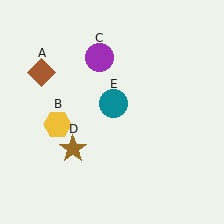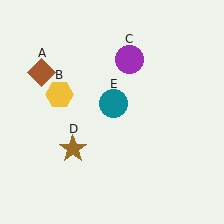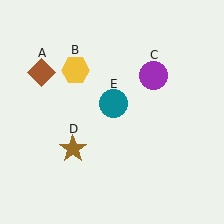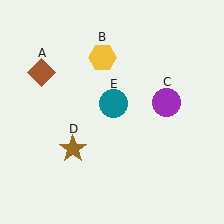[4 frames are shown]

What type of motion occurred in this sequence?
The yellow hexagon (object B), purple circle (object C) rotated clockwise around the center of the scene.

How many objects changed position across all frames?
2 objects changed position: yellow hexagon (object B), purple circle (object C).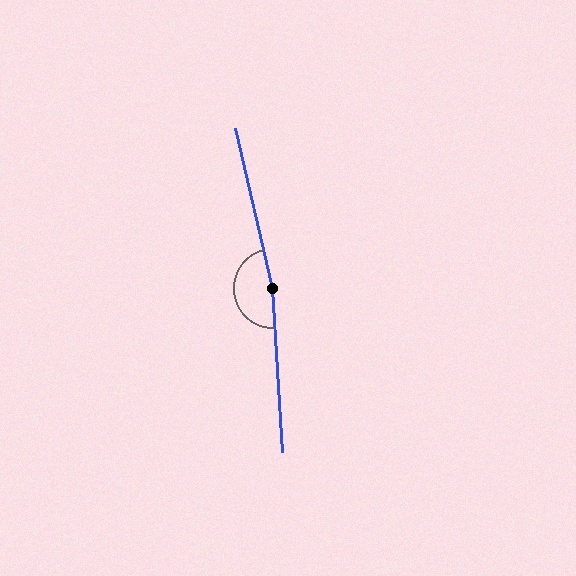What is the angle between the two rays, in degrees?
Approximately 170 degrees.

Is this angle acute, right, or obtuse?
It is obtuse.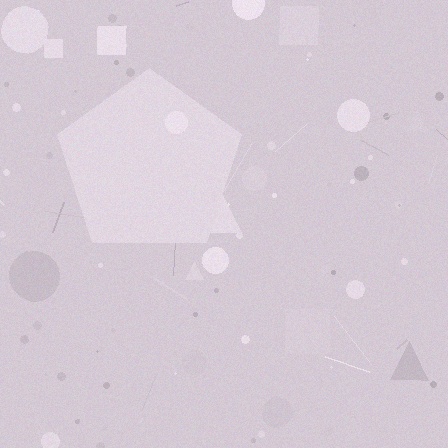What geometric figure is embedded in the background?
A pentagon is embedded in the background.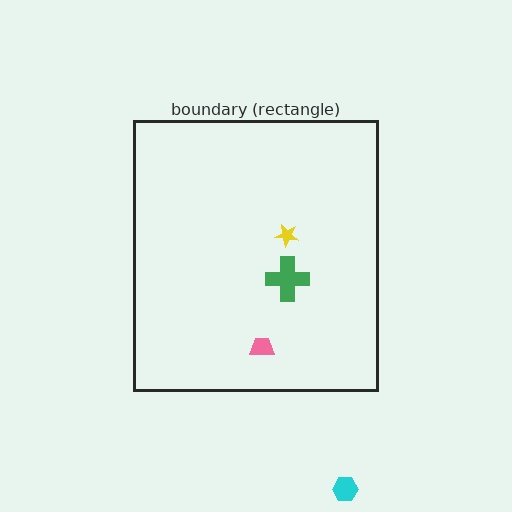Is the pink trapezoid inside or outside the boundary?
Inside.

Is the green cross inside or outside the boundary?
Inside.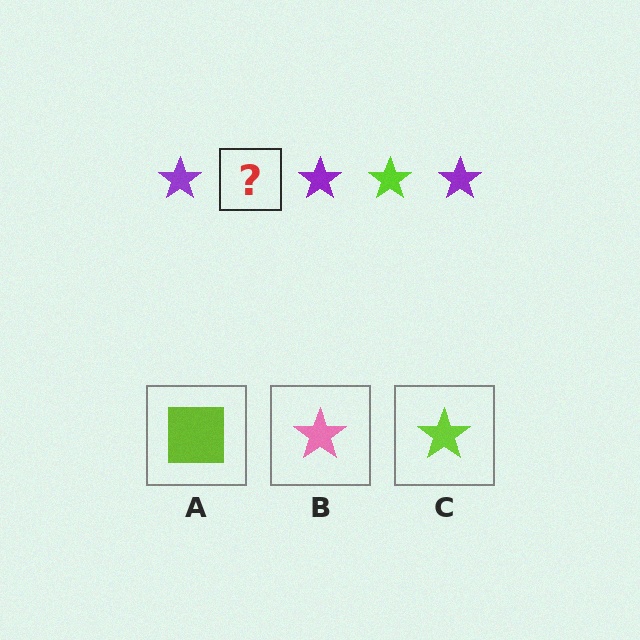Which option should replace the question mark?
Option C.